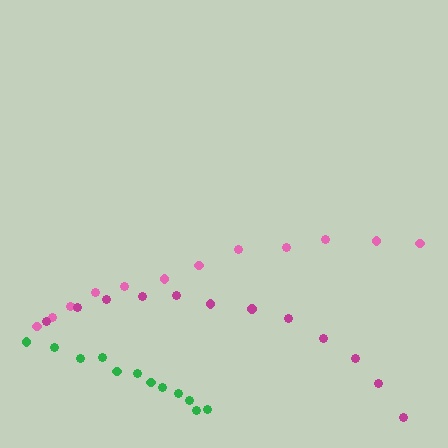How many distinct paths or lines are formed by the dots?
There are 3 distinct paths.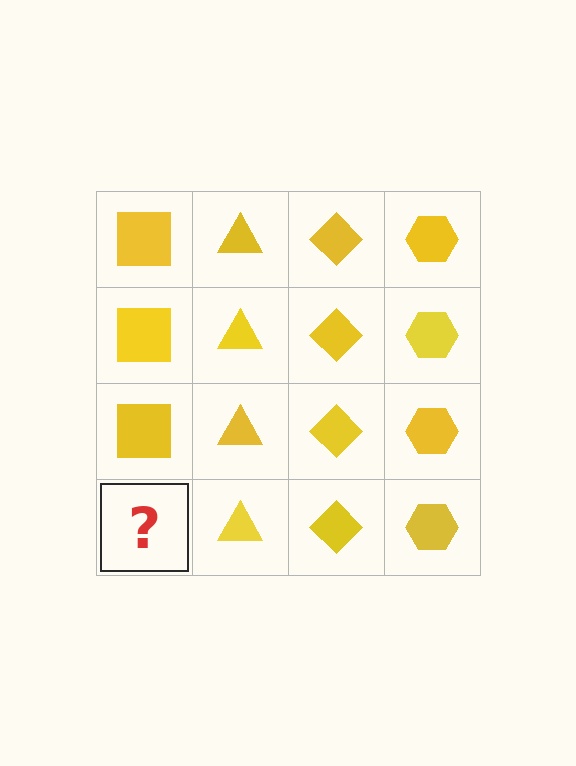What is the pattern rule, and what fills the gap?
The rule is that each column has a consistent shape. The gap should be filled with a yellow square.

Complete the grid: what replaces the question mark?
The question mark should be replaced with a yellow square.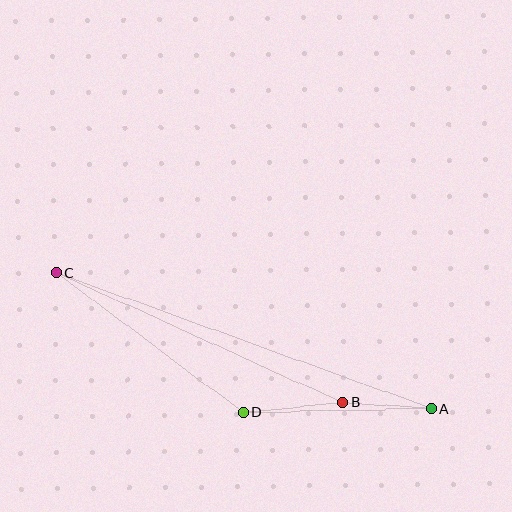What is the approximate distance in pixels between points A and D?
The distance between A and D is approximately 188 pixels.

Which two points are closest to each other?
Points A and B are closest to each other.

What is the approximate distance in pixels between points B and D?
The distance between B and D is approximately 100 pixels.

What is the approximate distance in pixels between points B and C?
The distance between B and C is approximately 314 pixels.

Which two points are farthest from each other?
Points A and C are farthest from each other.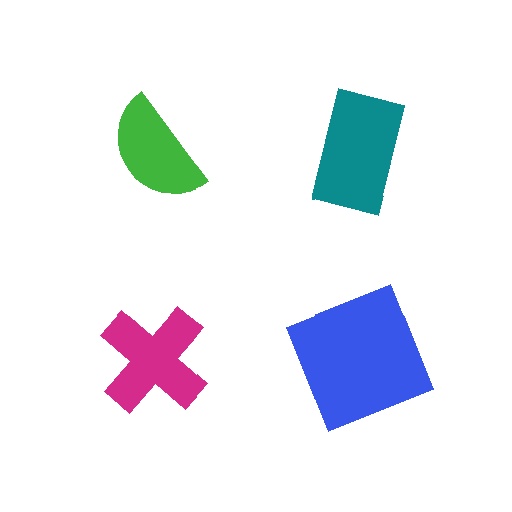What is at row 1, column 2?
A teal rectangle.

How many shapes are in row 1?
2 shapes.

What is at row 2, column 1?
A magenta cross.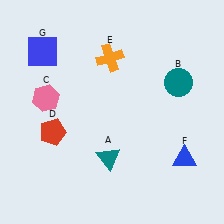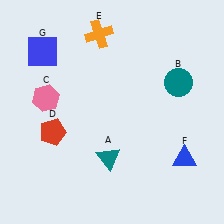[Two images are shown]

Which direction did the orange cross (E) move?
The orange cross (E) moved up.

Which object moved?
The orange cross (E) moved up.